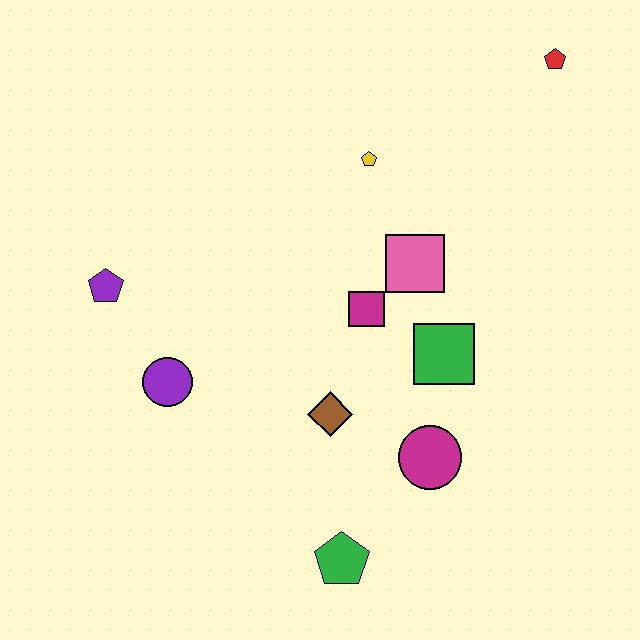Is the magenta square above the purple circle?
Yes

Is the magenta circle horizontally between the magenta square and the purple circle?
No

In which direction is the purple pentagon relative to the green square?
The purple pentagon is to the left of the green square.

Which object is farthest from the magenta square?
The red pentagon is farthest from the magenta square.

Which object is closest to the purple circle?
The purple pentagon is closest to the purple circle.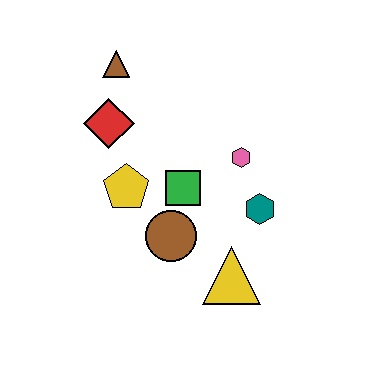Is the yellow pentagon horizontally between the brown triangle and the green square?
Yes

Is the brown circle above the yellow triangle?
Yes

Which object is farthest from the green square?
The brown triangle is farthest from the green square.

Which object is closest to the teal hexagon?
The pink hexagon is closest to the teal hexagon.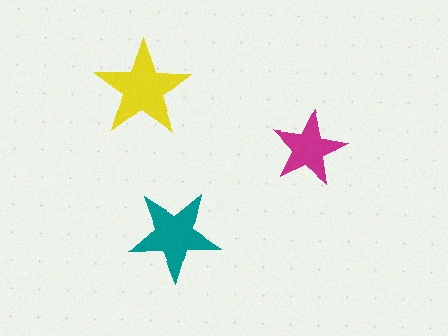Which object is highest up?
The yellow star is topmost.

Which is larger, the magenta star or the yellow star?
The yellow one.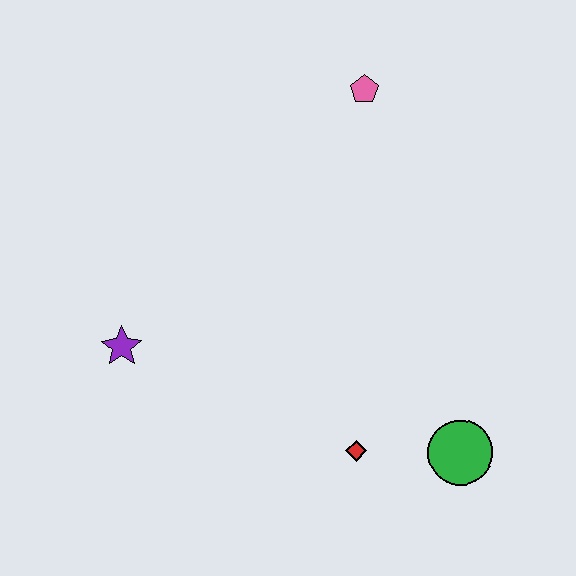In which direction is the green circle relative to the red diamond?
The green circle is to the right of the red diamond.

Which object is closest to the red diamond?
The green circle is closest to the red diamond.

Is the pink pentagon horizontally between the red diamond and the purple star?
No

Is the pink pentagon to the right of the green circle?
No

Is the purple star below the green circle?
No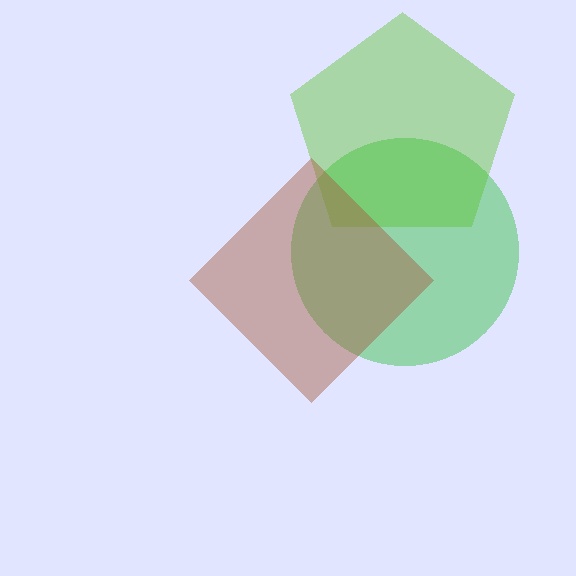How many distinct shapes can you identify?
There are 3 distinct shapes: a green circle, a lime pentagon, a brown diamond.